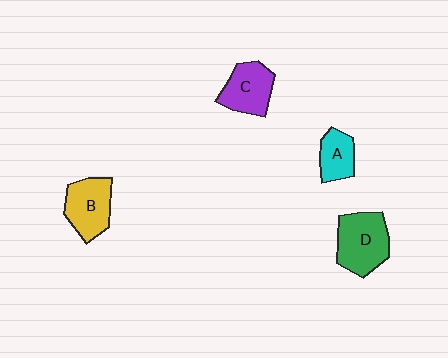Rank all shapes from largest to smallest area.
From largest to smallest: D (green), B (yellow), C (purple), A (cyan).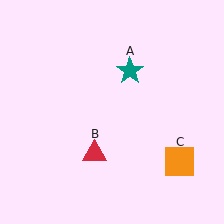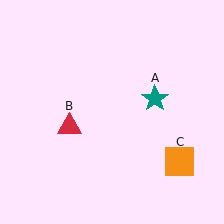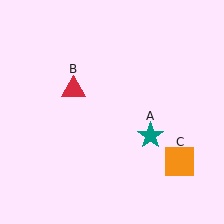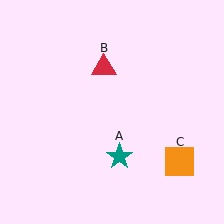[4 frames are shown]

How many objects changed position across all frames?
2 objects changed position: teal star (object A), red triangle (object B).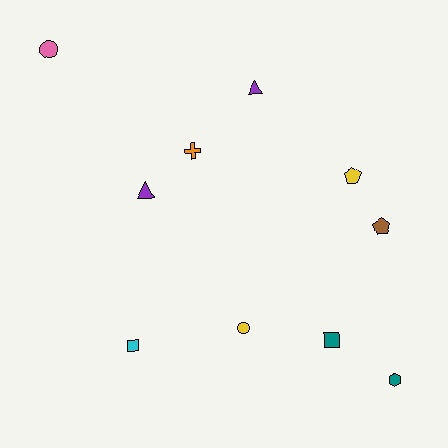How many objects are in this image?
There are 10 objects.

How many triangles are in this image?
There are 2 triangles.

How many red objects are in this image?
There are no red objects.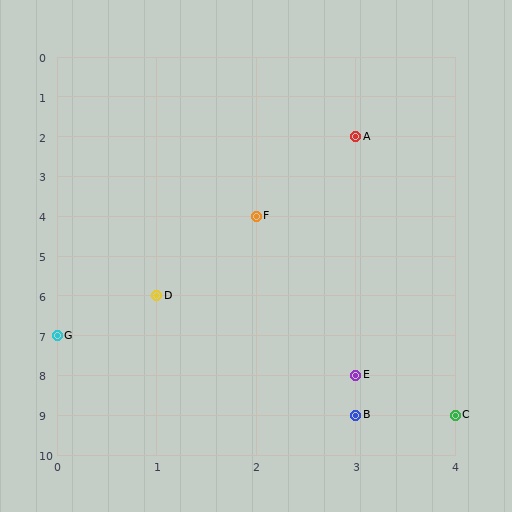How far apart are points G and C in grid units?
Points G and C are 4 columns and 2 rows apart (about 4.5 grid units diagonally).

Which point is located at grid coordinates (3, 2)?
Point A is at (3, 2).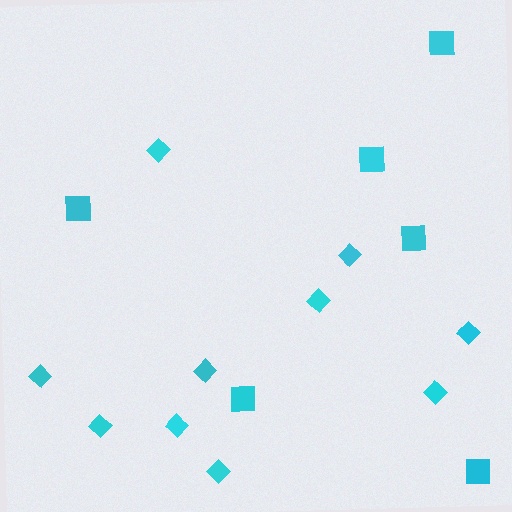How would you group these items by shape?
There are 2 groups: one group of diamonds (10) and one group of squares (6).